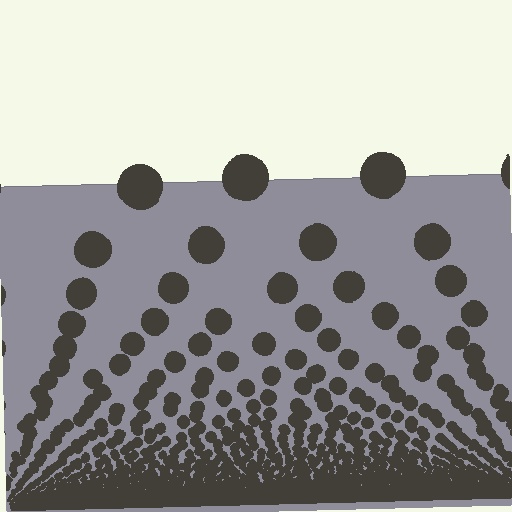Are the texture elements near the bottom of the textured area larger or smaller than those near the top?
Smaller. The gradient is inverted — elements near the bottom are smaller and denser.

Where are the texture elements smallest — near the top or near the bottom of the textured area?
Near the bottom.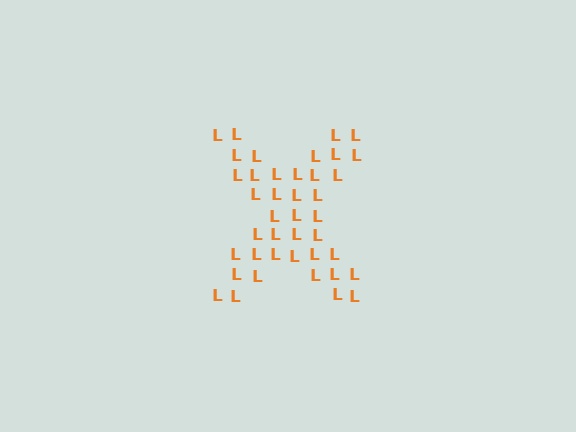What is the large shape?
The large shape is the letter X.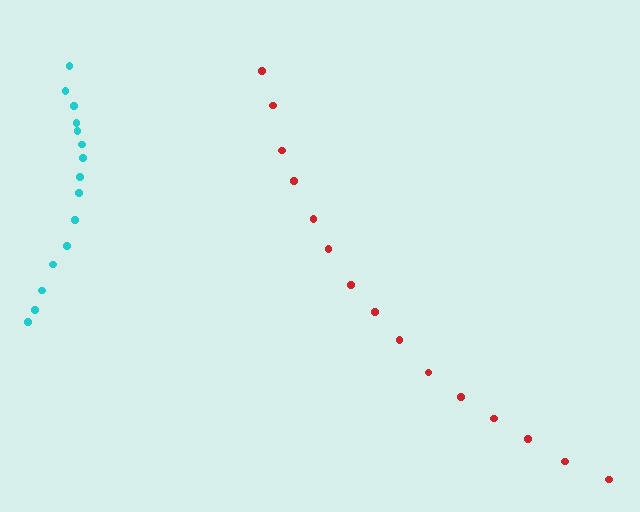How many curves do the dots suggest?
There are 2 distinct paths.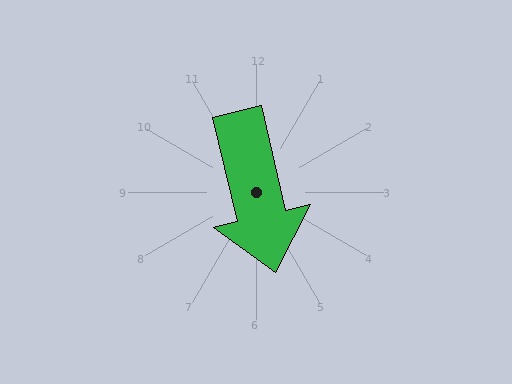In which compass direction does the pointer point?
South.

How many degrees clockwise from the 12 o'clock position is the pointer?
Approximately 167 degrees.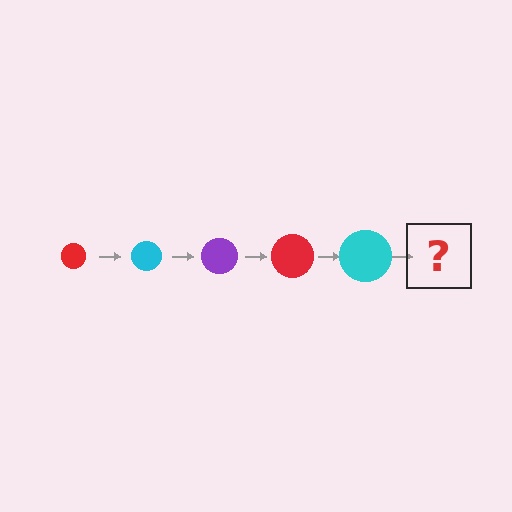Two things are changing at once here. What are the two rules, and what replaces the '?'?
The two rules are that the circle grows larger each step and the color cycles through red, cyan, and purple. The '?' should be a purple circle, larger than the previous one.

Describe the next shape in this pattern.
It should be a purple circle, larger than the previous one.